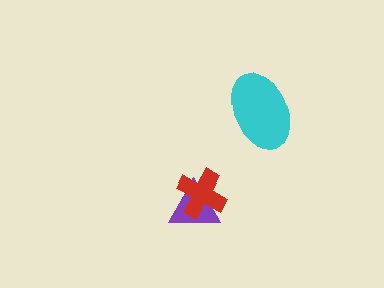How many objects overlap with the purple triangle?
1 object overlaps with the purple triangle.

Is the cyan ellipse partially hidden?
No, no other shape covers it.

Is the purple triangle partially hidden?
Yes, it is partially covered by another shape.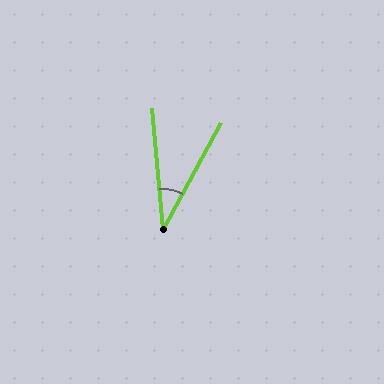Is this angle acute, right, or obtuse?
It is acute.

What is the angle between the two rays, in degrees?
Approximately 34 degrees.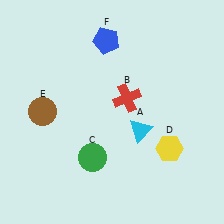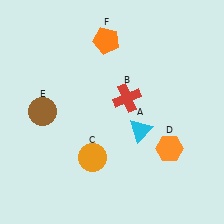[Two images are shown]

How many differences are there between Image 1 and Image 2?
There are 3 differences between the two images.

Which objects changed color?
C changed from green to orange. D changed from yellow to orange. F changed from blue to orange.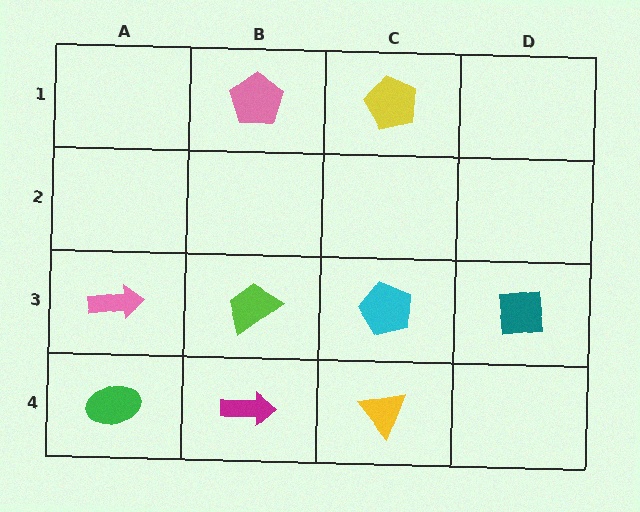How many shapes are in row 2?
0 shapes.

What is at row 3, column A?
A pink arrow.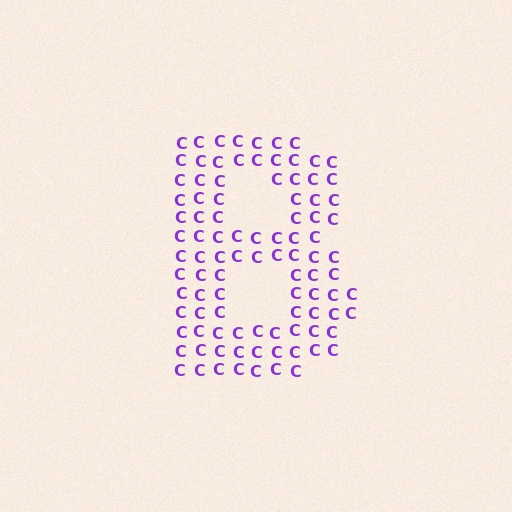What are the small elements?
The small elements are letter C's.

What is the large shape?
The large shape is the letter B.